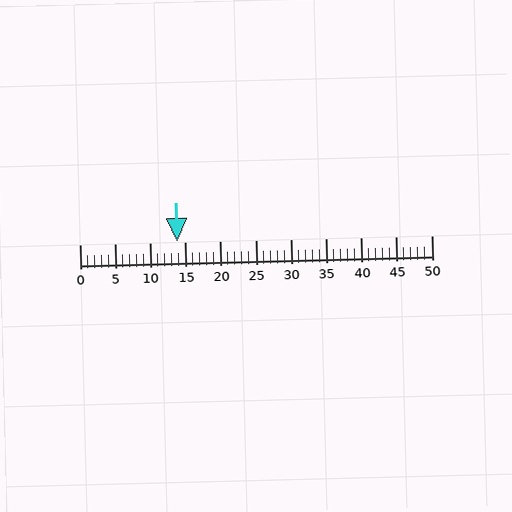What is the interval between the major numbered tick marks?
The major tick marks are spaced 5 units apart.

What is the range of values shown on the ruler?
The ruler shows values from 0 to 50.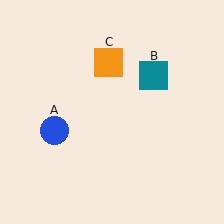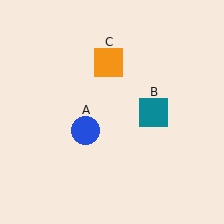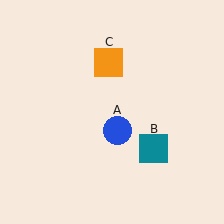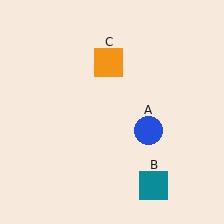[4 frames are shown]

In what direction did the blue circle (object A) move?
The blue circle (object A) moved right.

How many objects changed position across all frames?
2 objects changed position: blue circle (object A), teal square (object B).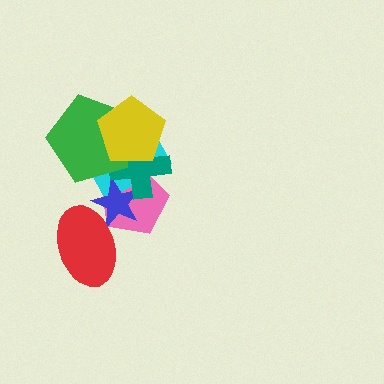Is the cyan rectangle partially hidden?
Yes, it is partially covered by another shape.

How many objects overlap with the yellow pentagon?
3 objects overlap with the yellow pentagon.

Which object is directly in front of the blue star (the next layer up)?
The teal cross is directly in front of the blue star.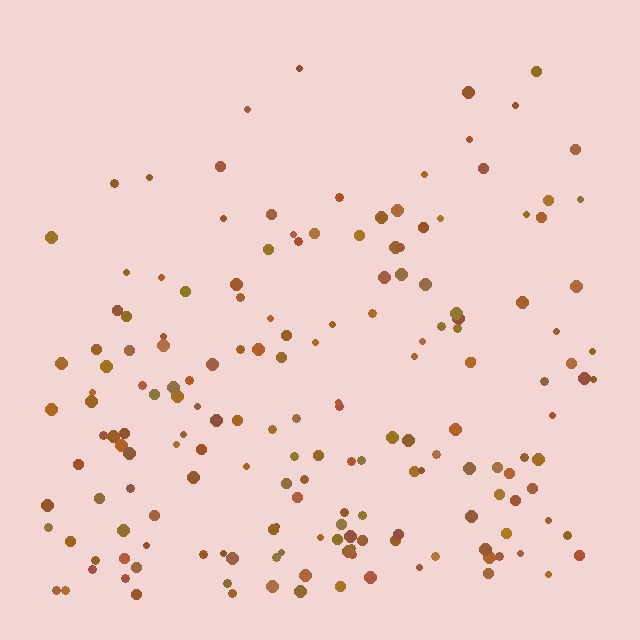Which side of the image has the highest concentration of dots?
The bottom.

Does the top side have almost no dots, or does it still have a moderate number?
Still a moderate number, just noticeably fewer than the bottom.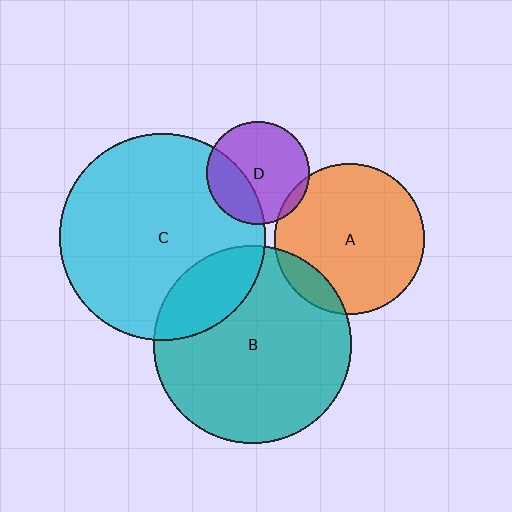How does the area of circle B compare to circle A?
Approximately 1.7 times.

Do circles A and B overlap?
Yes.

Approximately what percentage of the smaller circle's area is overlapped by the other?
Approximately 10%.